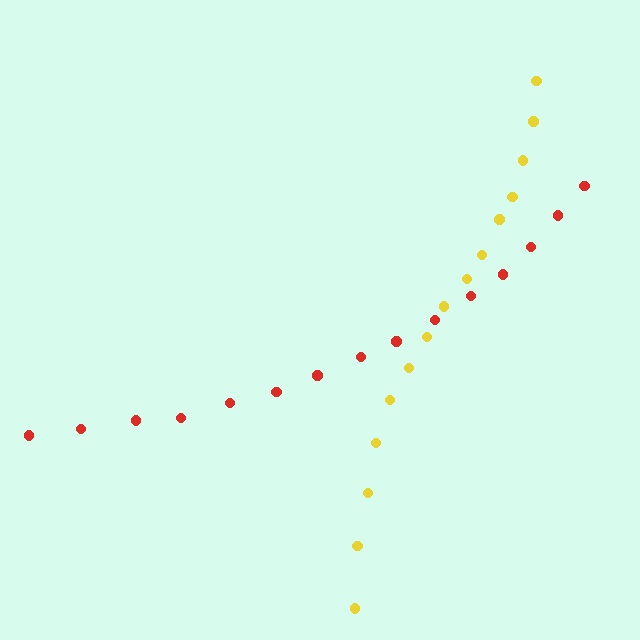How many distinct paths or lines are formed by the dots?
There are 2 distinct paths.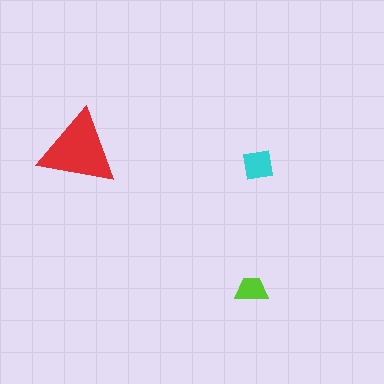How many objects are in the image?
There are 3 objects in the image.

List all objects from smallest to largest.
The lime trapezoid, the cyan square, the red triangle.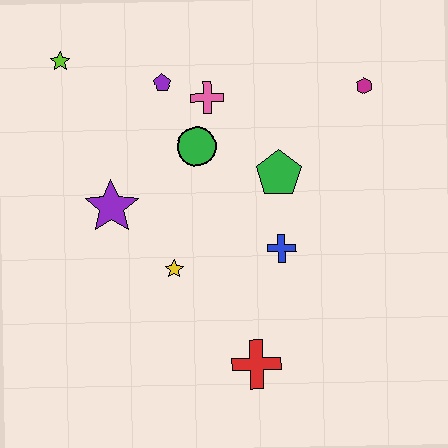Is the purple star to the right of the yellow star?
No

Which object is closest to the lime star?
The purple pentagon is closest to the lime star.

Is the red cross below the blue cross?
Yes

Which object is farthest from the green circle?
The red cross is farthest from the green circle.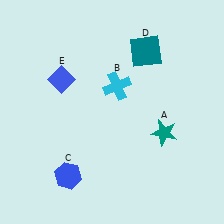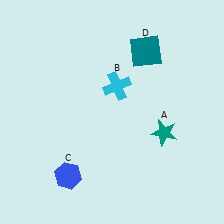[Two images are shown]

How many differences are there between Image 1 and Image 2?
There is 1 difference between the two images.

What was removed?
The blue diamond (E) was removed in Image 2.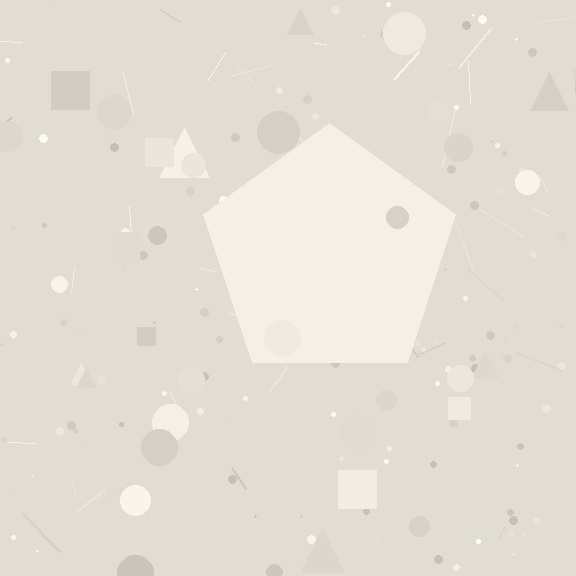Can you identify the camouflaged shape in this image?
The camouflaged shape is a pentagon.